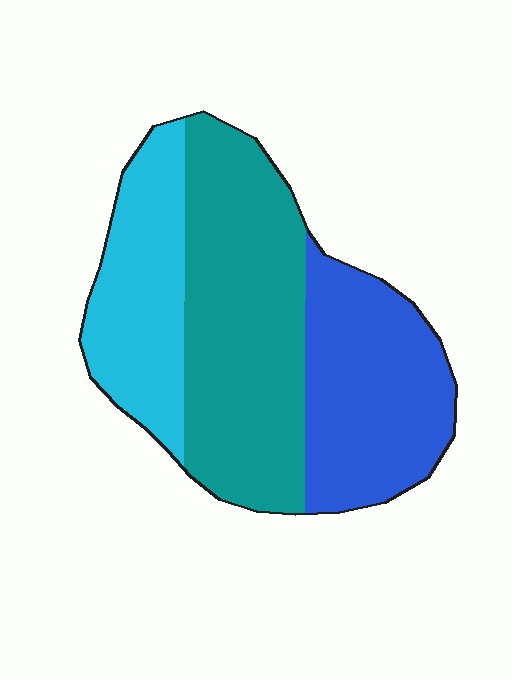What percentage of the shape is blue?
Blue covers 31% of the shape.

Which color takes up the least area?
Cyan, at roughly 25%.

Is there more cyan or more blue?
Blue.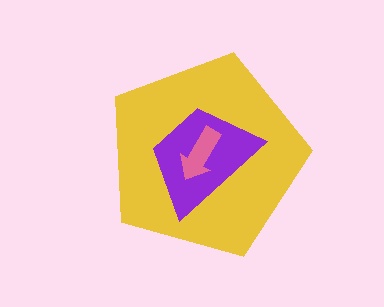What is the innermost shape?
The pink arrow.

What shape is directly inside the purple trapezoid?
The pink arrow.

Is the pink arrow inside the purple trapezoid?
Yes.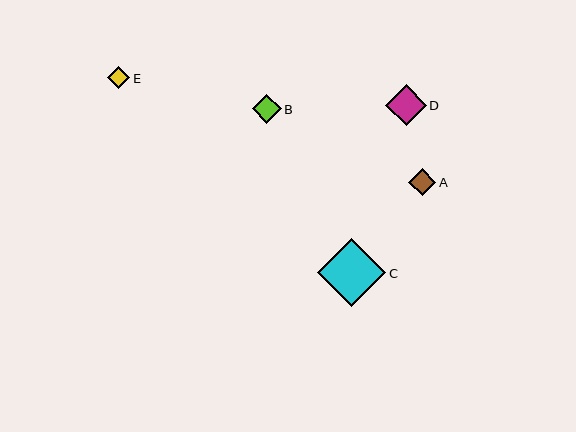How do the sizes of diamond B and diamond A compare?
Diamond B and diamond A are approximately the same size.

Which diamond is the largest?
Diamond C is the largest with a size of approximately 68 pixels.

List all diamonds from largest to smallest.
From largest to smallest: C, D, B, A, E.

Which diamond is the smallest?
Diamond E is the smallest with a size of approximately 22 pixels.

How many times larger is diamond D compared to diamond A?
Diamond D is approximately 1.5 times the size of diamond A.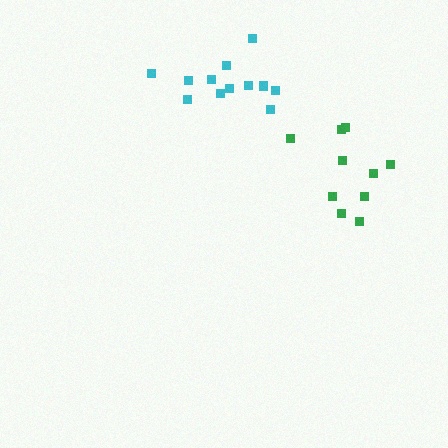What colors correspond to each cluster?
The clusters are colored: green, cyan.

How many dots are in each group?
Group 1: 10 dots, Group 2: 12 dots (22 total).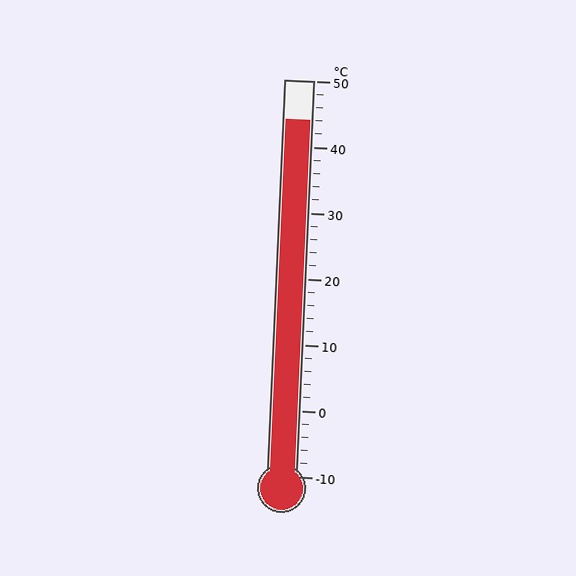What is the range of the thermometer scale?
The thermometer scale ranges from -10°C to 50°C.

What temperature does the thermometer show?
The thermometer shows approximately 44°C.